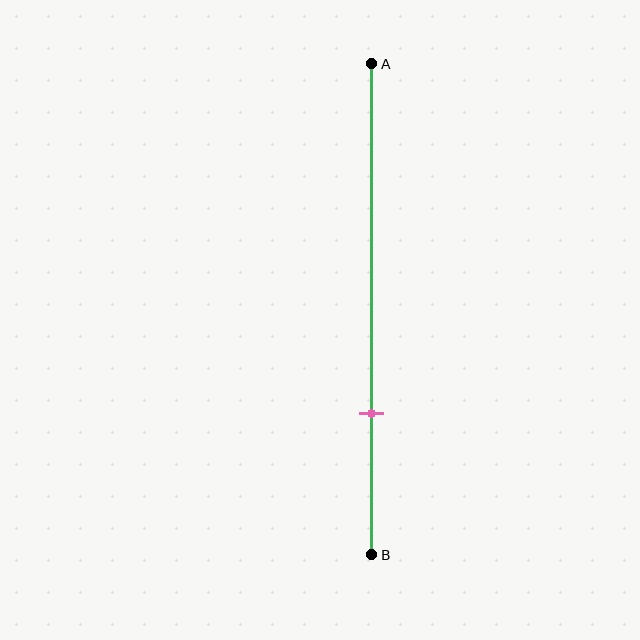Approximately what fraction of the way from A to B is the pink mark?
The pink mark is approximately 70% of the way from A to B.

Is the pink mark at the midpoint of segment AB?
No, the mark is at about 70% from A, not at the 50% midpoint.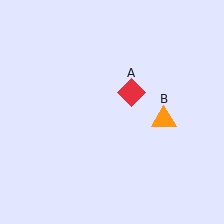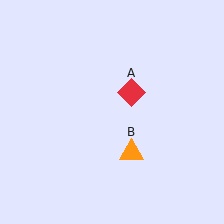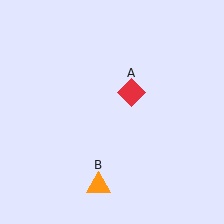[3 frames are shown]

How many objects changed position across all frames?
1 object changed position: orange triangle (object B).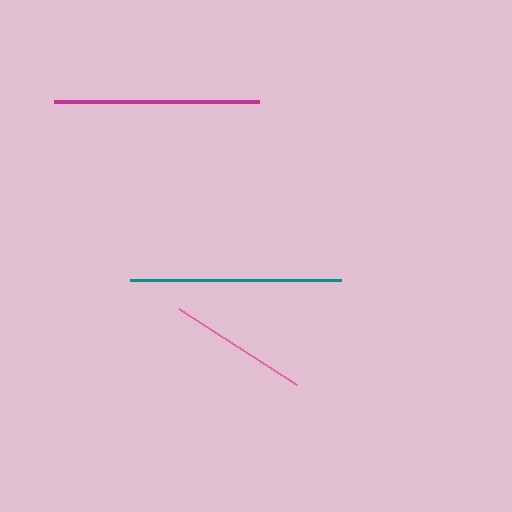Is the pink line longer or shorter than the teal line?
The teal line is longer than the pink line.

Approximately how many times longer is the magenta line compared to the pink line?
The magenta line is approximately 1.5 times the length of the pink line.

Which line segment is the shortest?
The pink line is the shortest at approximately 140 pixels.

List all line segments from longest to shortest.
From longest to shortest: teal, magenta, pink.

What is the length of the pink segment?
The pink segment is approximately 140 pixels long.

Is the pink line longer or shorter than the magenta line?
The magenta line is longer than the pink line.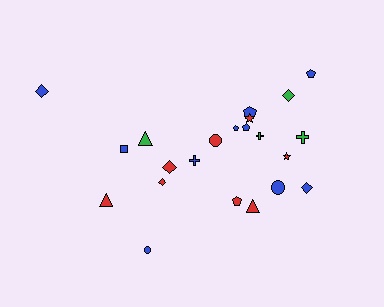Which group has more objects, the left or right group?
The right group.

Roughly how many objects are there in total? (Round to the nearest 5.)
Roughly 20 objects in total.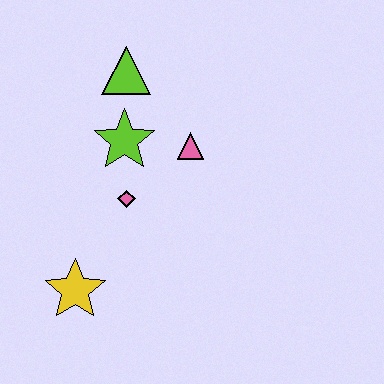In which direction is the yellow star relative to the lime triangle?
The yellow star is below the lime triangle.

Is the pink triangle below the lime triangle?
Yes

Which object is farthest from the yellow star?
The lime triangle is farthest from the yellow star.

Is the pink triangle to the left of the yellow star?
No